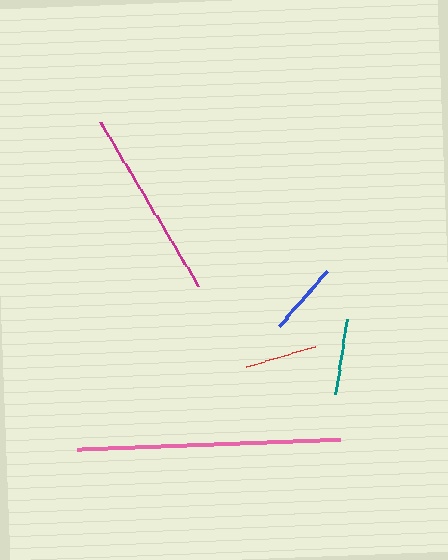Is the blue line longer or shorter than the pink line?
The pink line is longer than the blue line.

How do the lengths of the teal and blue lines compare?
The teal and blue lines are approximately the same length.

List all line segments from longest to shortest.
From longest to shortest: pink, magenta, teal, blue, red.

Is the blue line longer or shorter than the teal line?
The teal line is longer than the blue line.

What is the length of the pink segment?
The pink segment is approximately 262 pixels long.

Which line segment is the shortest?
The red line is the shortest at approximately 71 pixels.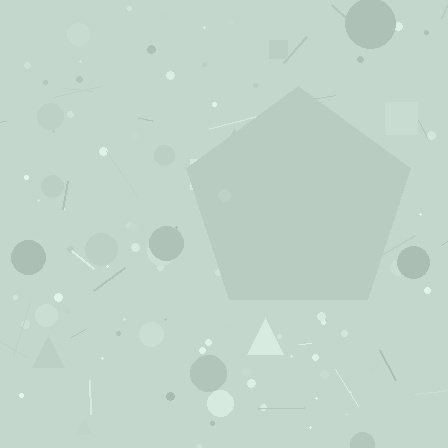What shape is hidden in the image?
A pentagon is hidden in the image.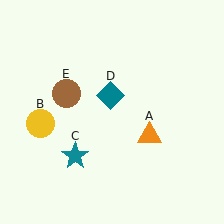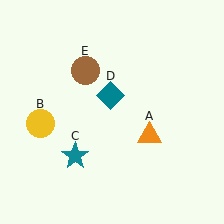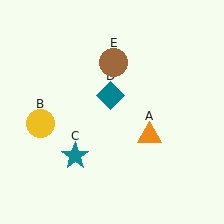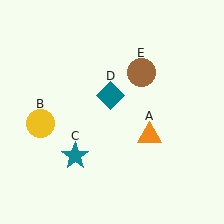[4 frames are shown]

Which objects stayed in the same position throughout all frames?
Orange triangle (object A) and yellow circle (object B) and teal star (object C) and teal diamond (object D) remained stationary.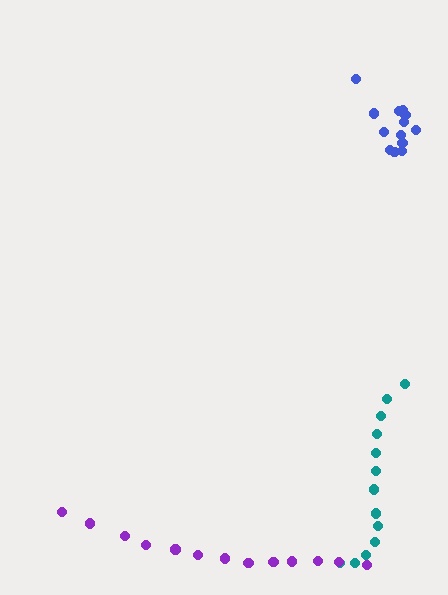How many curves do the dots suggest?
There are 3 distinct paths.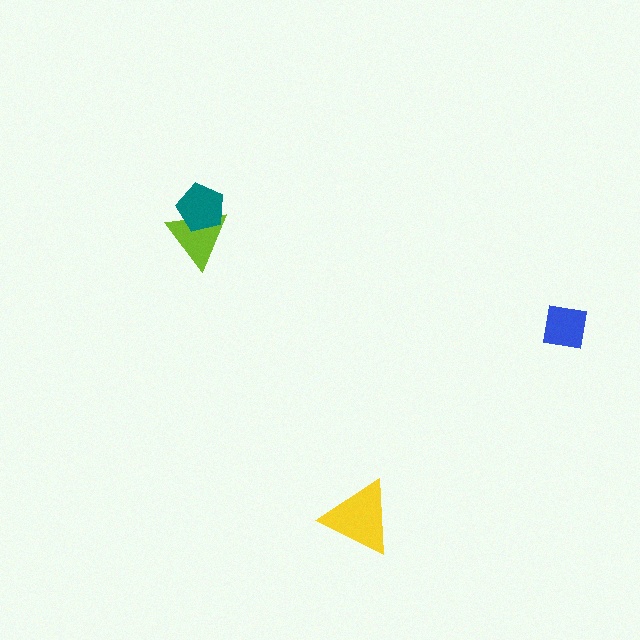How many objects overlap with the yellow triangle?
0 objects overlap with the yellow triangle.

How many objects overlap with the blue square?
0 objects overlap with the blue square.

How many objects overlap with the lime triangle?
1 object overlaps with the lime triangle.